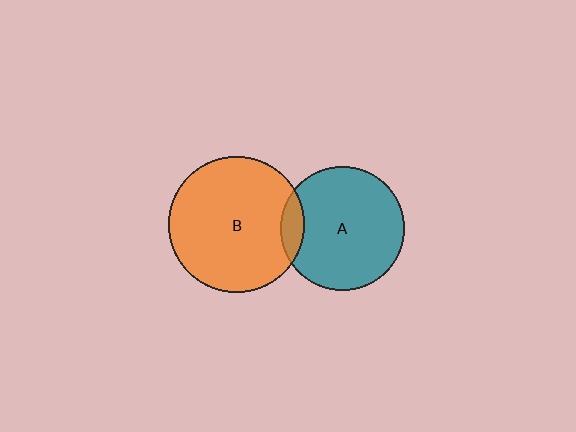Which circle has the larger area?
Circle B (orange).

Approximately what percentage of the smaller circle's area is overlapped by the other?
Approximately 10%.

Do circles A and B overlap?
Yes.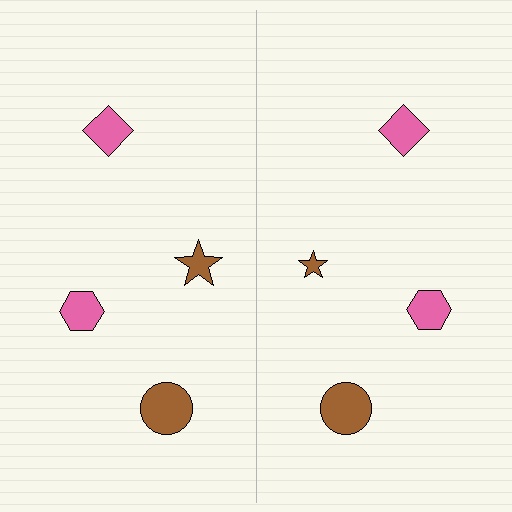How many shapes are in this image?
There are 8 shapes in this image.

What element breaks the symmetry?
The brown star on the right side has a different size than its mirror counterpart.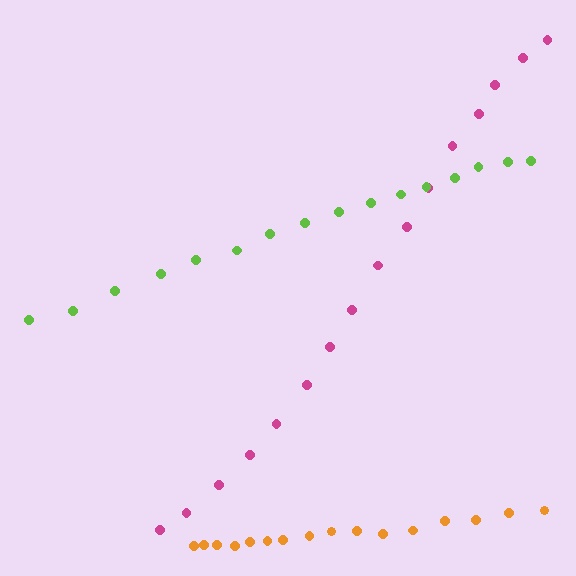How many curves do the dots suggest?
There are 3 distinct paths.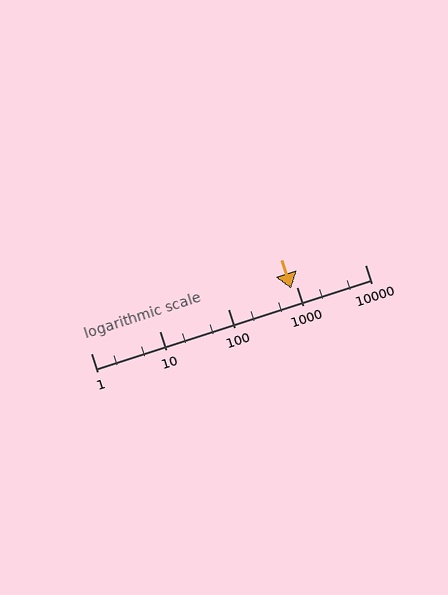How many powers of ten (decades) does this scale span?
The scale spans 4 decades, from 1 to 10000.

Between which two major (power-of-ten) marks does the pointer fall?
The pointer is between 100 and 1000.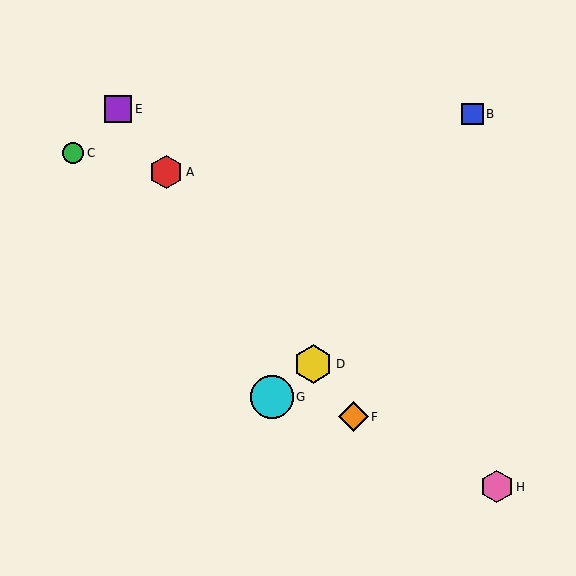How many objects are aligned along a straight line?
4 objects (A, D, E, F) are aligned along a straight line.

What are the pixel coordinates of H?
Object H is at (497, 487).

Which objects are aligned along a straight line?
Objects A, D, E, F are aligned along a straight line.